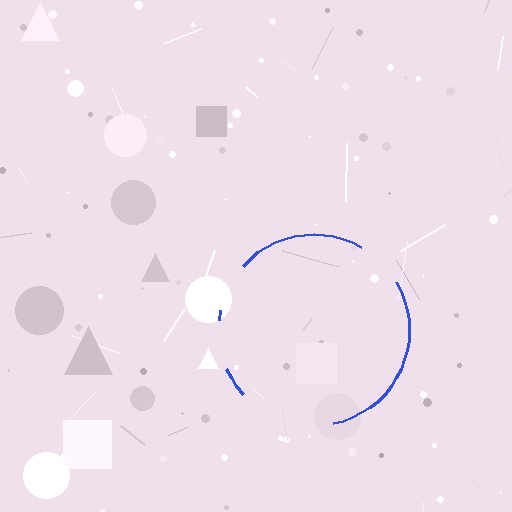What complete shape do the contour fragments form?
The contour fragments form a circle.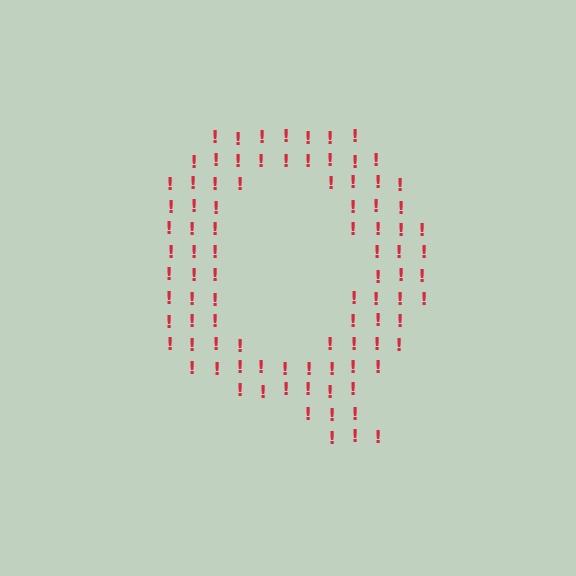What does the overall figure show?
The overall figure shows the letter Q.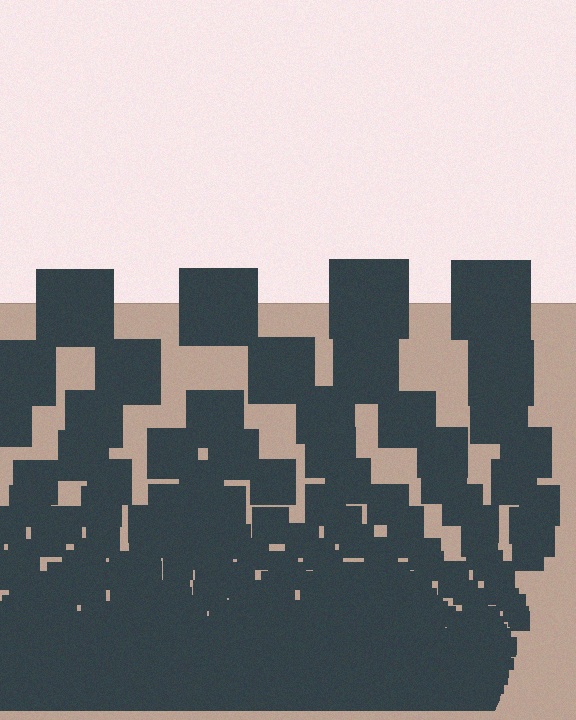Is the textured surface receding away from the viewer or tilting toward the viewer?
The surface appears to tilt toward the viewer. Texture elements get larger and sparser toward the top.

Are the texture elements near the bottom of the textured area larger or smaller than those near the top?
Smaller. The gradient is inverted — elements near the bottom are smaller and denser.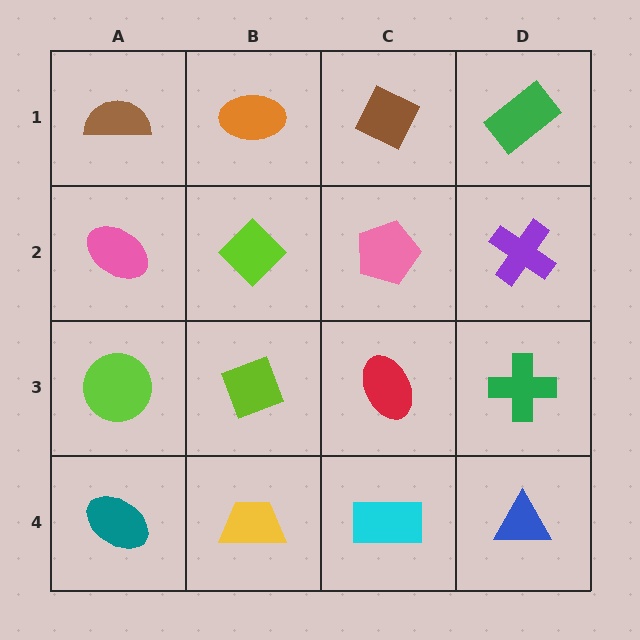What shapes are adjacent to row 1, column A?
A pink ellipse (row 2, column A), an orange ellipse (row 1, column B).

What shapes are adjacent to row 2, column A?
A brown semicircle (row 1, column A), a lime circle (row 3, column A), a lime diamond (row 2, column B).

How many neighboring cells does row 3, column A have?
3.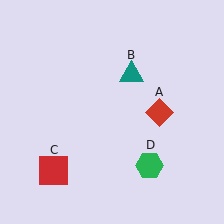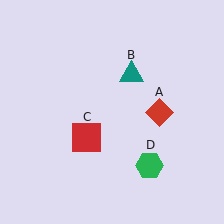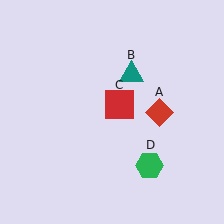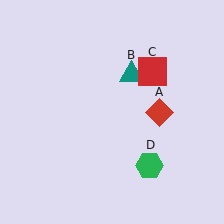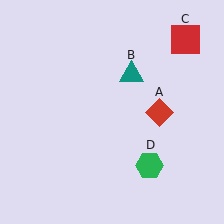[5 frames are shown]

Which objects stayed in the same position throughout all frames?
Red diamond (object A) and teal triangle (object B) and green hexagon (object D) remained stationary.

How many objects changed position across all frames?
1 object changed position: red square (object C).